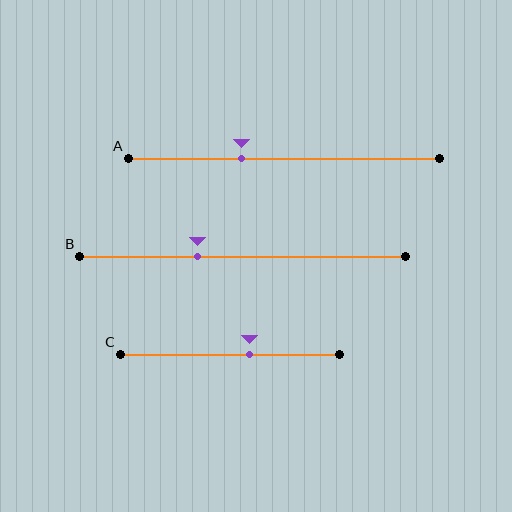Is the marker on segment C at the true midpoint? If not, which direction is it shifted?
No, the marker on segment C is shifted to the right by about 9% of the segment length.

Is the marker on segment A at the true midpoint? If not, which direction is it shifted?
No, the marker on segment A is shifted to the left by about 14% of the segment length.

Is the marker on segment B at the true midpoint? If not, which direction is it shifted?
No, the marker on segment B is shifted to the left by about 14% of the segment length.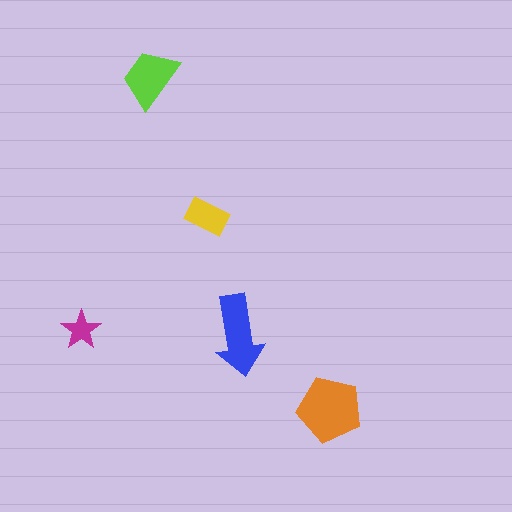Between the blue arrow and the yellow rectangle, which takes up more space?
The blue arrow.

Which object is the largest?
The orange pentagon.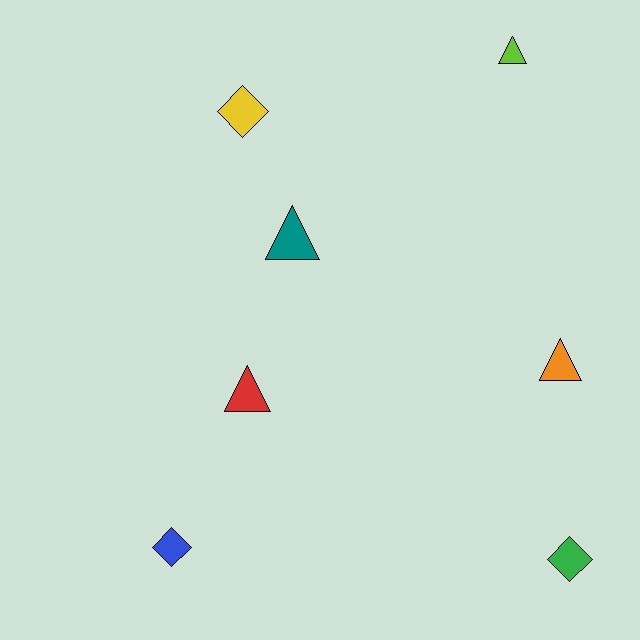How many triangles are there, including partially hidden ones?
There are 4 triangles.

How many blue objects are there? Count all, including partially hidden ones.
There is 1 blue object.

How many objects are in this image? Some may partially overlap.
There are 7 objects.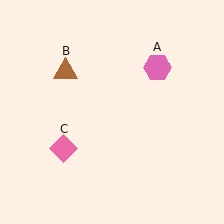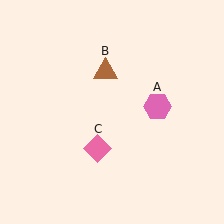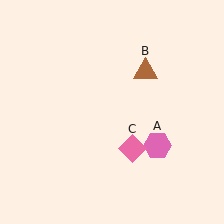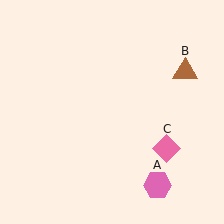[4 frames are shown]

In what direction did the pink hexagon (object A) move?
The pink hexagon (object A) moved down.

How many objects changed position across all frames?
3 objects changed position: pink hexagon (object A), brown triangle (object B), pink diamond (object C).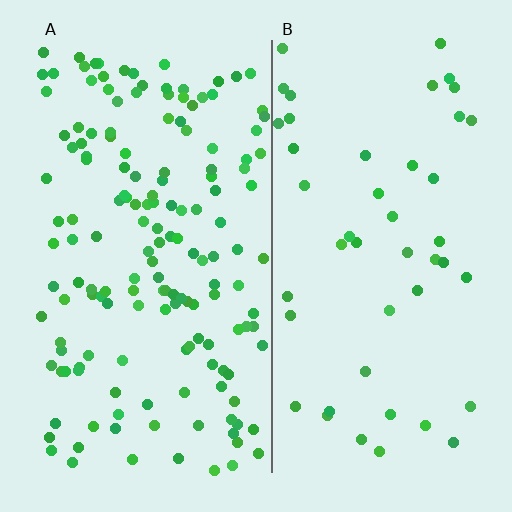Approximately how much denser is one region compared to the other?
Approximately 3.3× — region A over region B.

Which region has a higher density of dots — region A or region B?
A (the left).